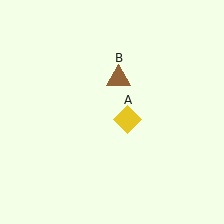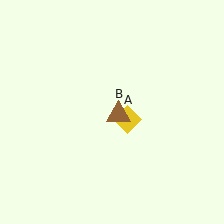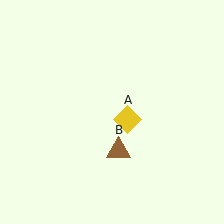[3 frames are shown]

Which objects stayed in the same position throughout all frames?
Yellow diamond (object A) remained stationary.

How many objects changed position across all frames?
1 object changed position: brown triangle (object B).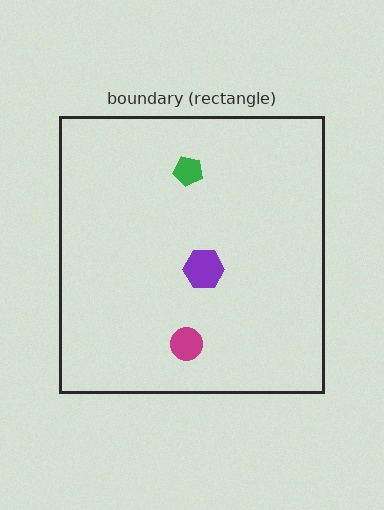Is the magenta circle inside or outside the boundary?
Inside.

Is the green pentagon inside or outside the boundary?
Inside.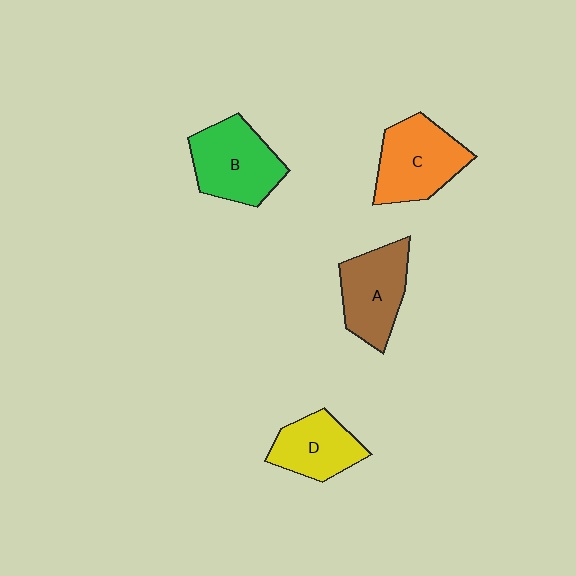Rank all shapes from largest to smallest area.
From largest to smallest: B (green), C (orange), A (brown), D (yellow).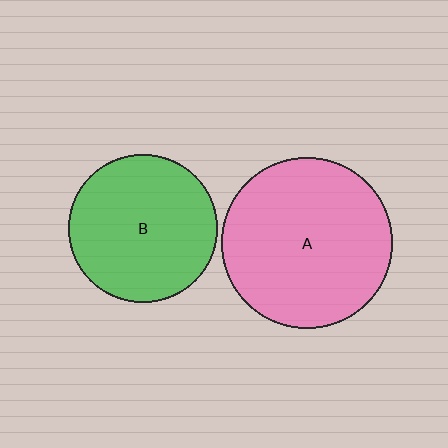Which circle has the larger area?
Circle A (pink).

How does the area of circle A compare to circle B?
Approximately 1.3 times.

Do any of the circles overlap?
No, none of the circles overlap.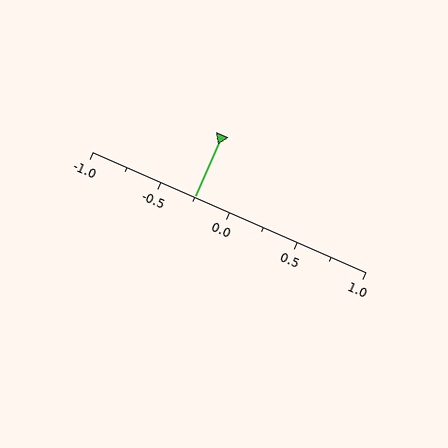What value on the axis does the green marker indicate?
The marker indicates approximately -0.25.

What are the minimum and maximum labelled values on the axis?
The axis runs from -1.0 to 1.0.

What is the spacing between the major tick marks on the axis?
The major ticks are spaced 0.5 apart.